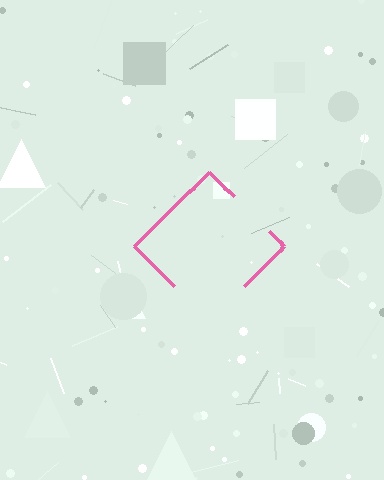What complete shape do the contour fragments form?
The contour fragments form a diamond.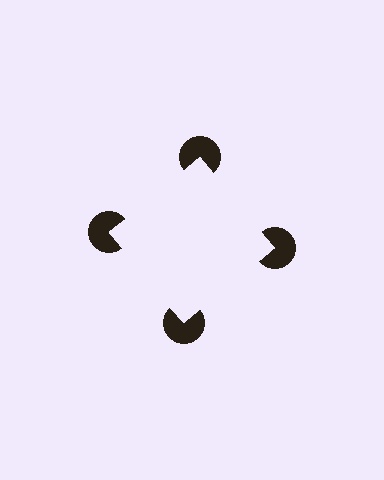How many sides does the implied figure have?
4 sides.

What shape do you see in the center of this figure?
An illusory square — its edges are inferred from the aligned wedge cuts in the pac-man discs, not physically drawn.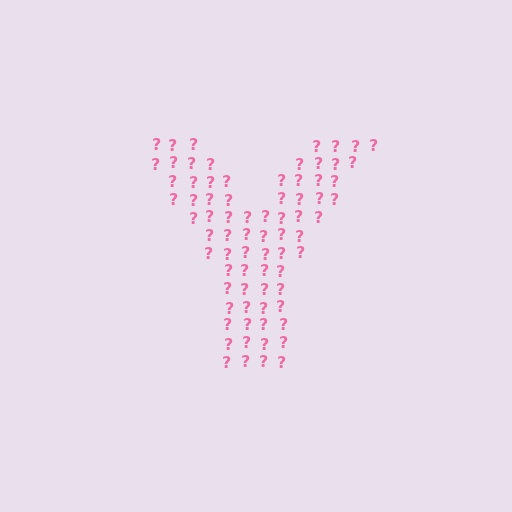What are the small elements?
The small elements are question marks.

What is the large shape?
The large shape is the letter Y.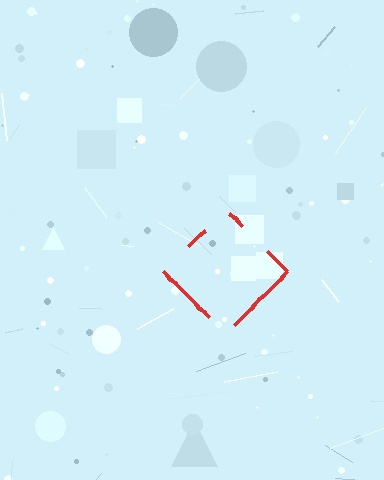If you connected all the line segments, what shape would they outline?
They would outline a diamond.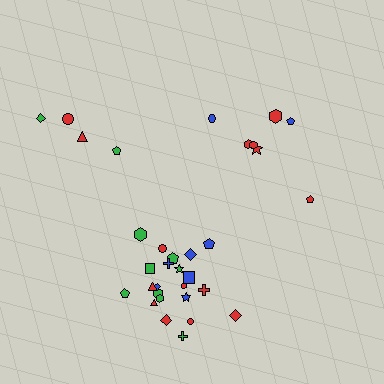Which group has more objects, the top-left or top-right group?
The top-right group.